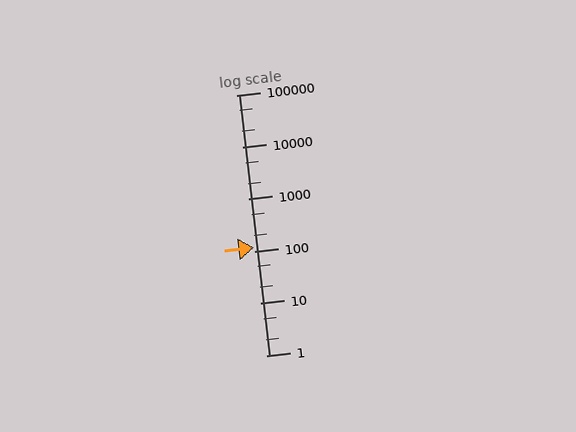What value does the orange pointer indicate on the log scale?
The pointer indicates approximately 120.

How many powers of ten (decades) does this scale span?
The scale spans 5 decades, from 1 to 100000.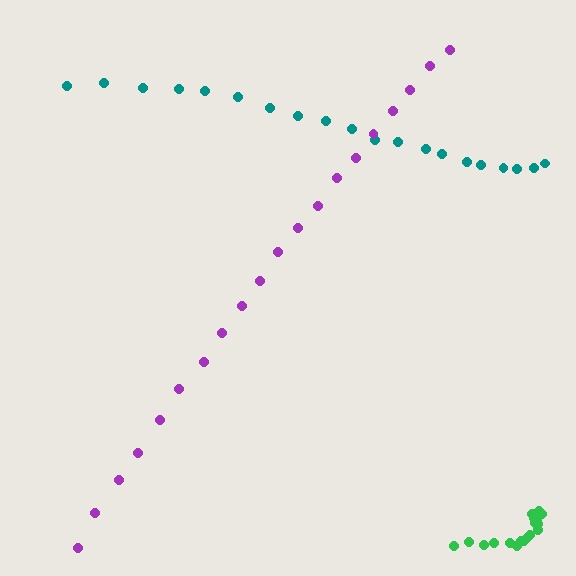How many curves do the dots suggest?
There are 3 distinct paths.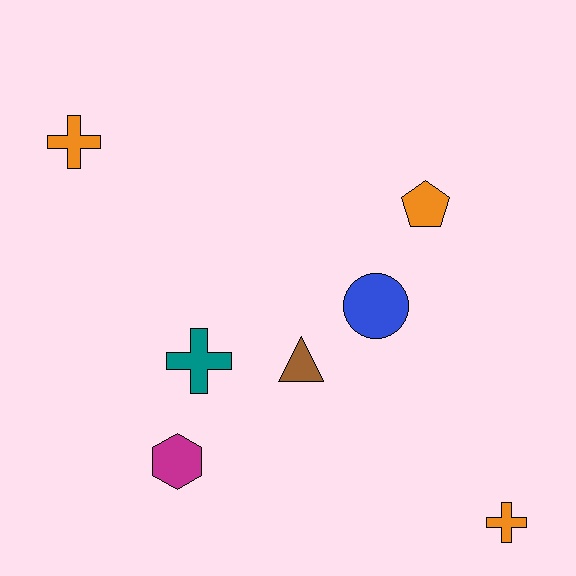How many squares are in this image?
There are no squares.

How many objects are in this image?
There are 7 objects.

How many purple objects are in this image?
There are no purple objects.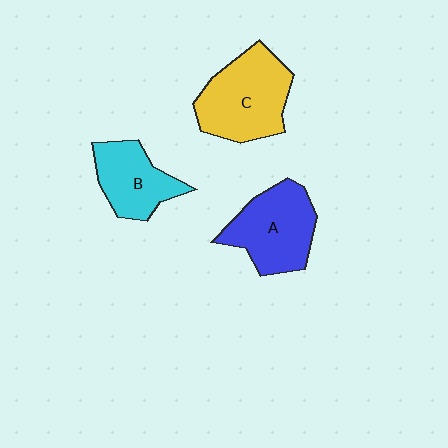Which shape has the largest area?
Shape C (yellow).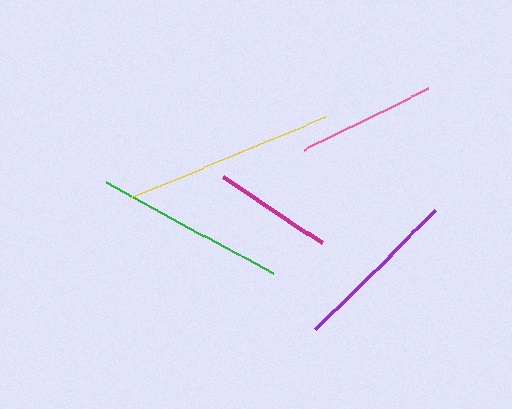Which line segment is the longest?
The yellow line is the longest at approximately 211 pixels.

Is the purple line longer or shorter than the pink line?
The purple line is longer than the pink line.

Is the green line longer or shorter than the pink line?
The green line is longer than the pink line.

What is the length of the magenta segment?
The magenta segment is approximately 120 pixels long.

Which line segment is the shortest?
The magenta line is the shortest at approximately 120 pixels.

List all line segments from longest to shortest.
From longest to shortest: yellow, green, purple, pink, magenta.